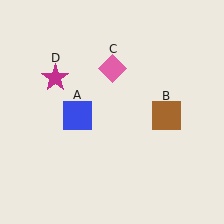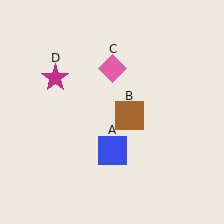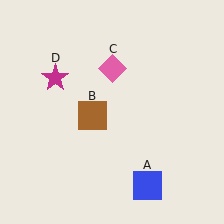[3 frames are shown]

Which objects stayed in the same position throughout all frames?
Pink diamond (object C) and magenta star (object D) remained stationary.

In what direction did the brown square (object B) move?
The brown square (object B) moved left.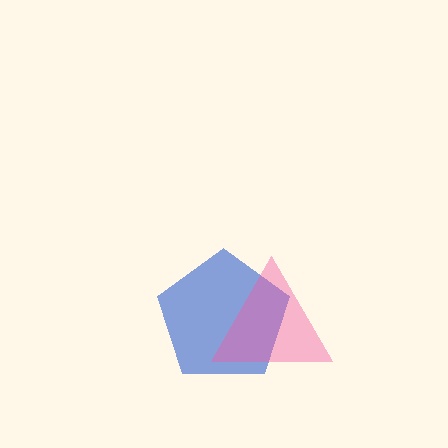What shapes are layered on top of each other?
The layered shapes are: a blue pentagon, a pink triangle.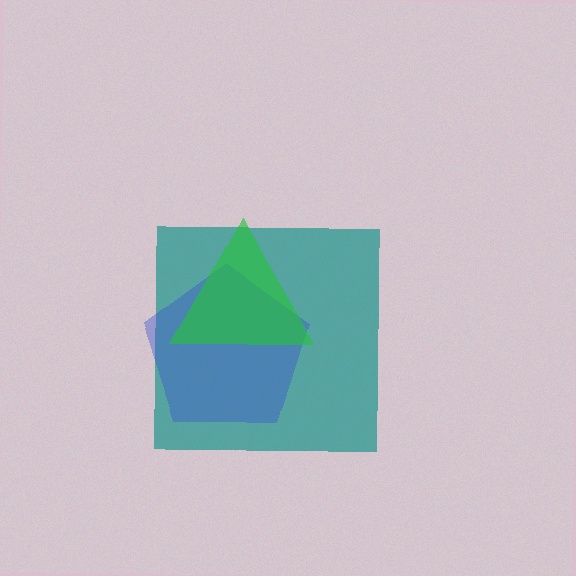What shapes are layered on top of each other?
The layered shapes are: a teal square, a blue pentagon, a green triangle.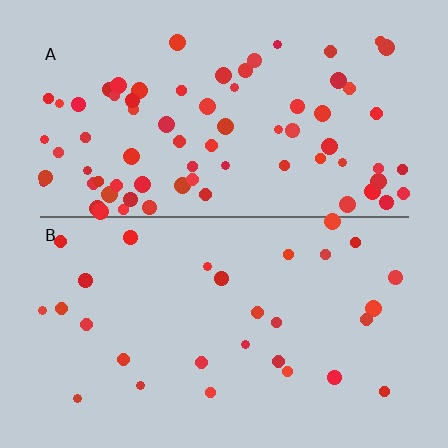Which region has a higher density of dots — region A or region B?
A (the top).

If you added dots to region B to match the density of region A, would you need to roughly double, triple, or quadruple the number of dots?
Approximately triple.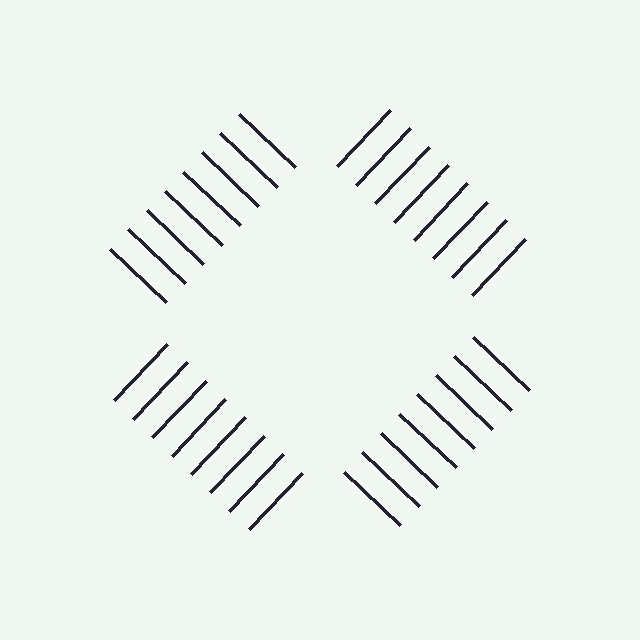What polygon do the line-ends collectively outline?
An illusory square — the line segments terminate on its edges but no continuous stroke is drawn.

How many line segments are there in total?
32 — 8 along each of the 4 edges.